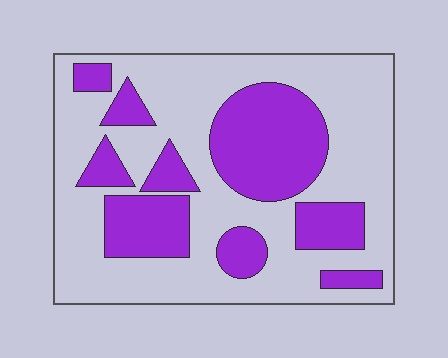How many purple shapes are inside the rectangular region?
9.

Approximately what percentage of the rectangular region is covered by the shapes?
Approximately 35%.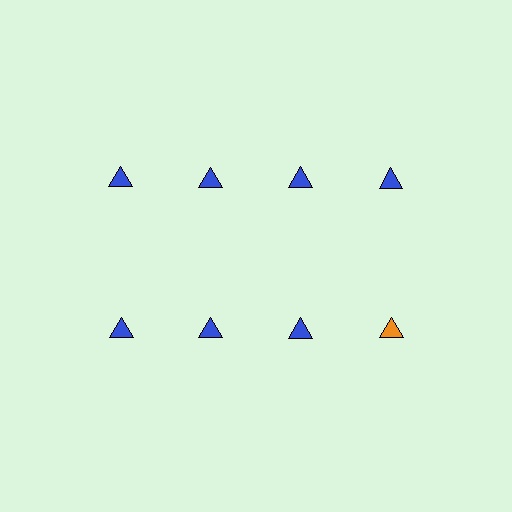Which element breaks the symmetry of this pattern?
The orange triangle in the second row, second from right column breaks the symmetry. All other shapes are blue triangles.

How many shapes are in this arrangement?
There are 8 shapes arranged in a grid pattern.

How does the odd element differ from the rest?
It has a different color: orange instead of blue.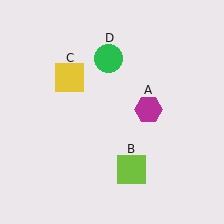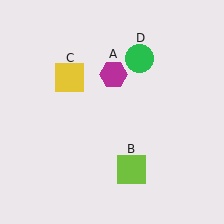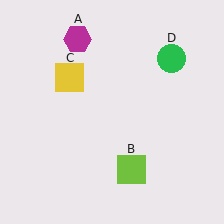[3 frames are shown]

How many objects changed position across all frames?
2 objects changed position: magenta hexagon (object A), green circle (object D).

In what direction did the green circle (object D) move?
The green circle (object D) moved right.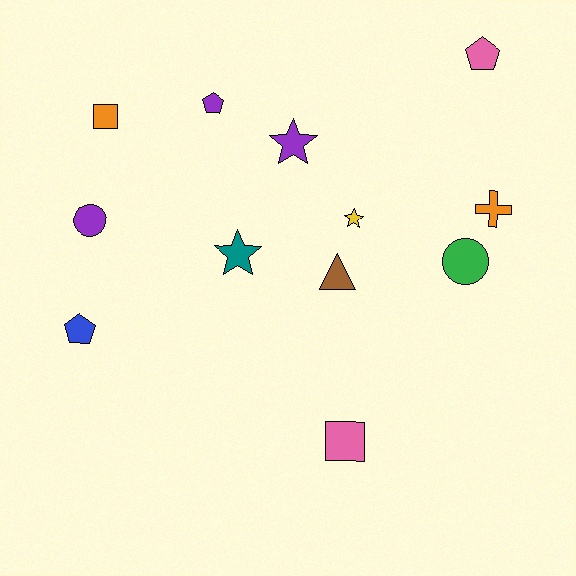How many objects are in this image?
There are 12 objects.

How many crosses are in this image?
There is 1 cross.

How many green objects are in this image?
There is 1 green object.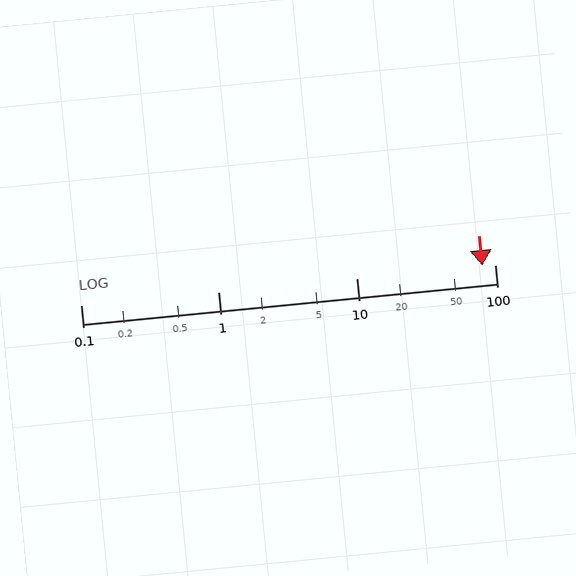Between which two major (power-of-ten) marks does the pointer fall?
The pointer is between 10 and 100.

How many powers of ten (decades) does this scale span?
The scale spans 3 decades, from 0.1 to 100.